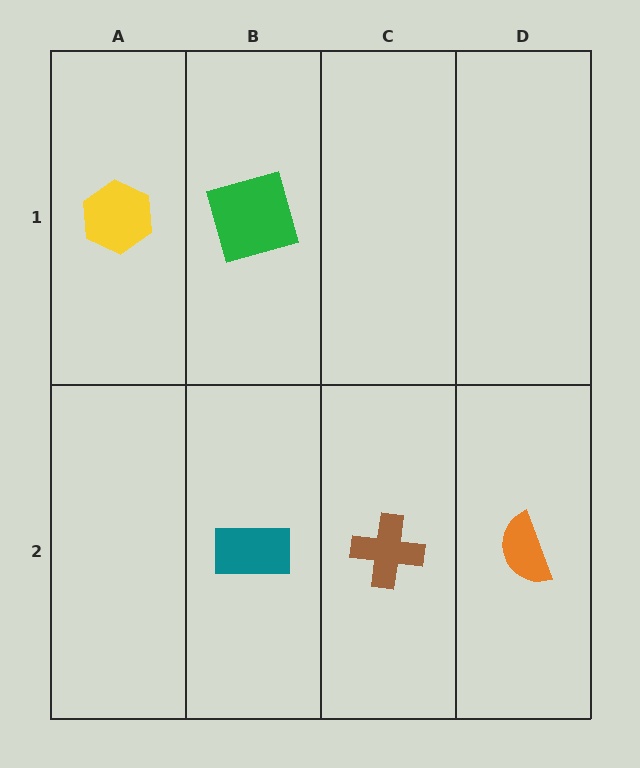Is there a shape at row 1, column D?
No, that cell is empty.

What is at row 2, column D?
An orange semicircle.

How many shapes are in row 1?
2 shapes.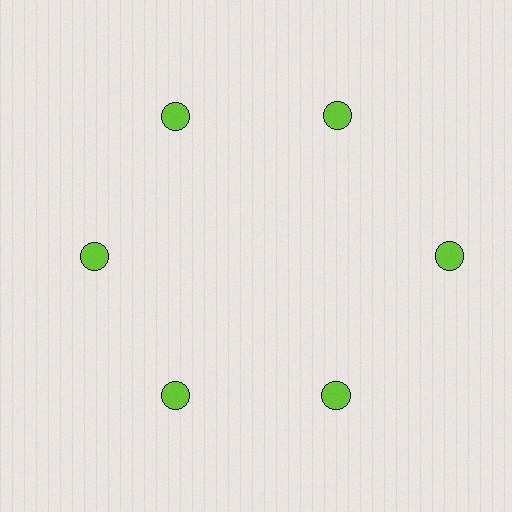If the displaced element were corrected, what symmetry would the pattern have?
It would have 6-fold rotational symmetry — the pattern would map onto itself every 60 degrees.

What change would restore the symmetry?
The symmetry would be restored by moving it inward, back onto the ring so that all 6 circles sit at equal angles and equal distance from the center.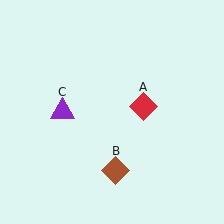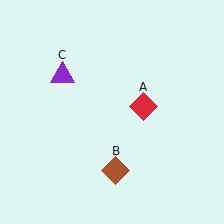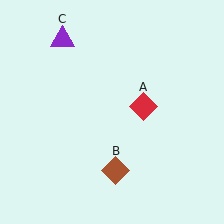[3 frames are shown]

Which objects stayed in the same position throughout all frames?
Red diamond (object A) and brown diamond (object B) remained stationary.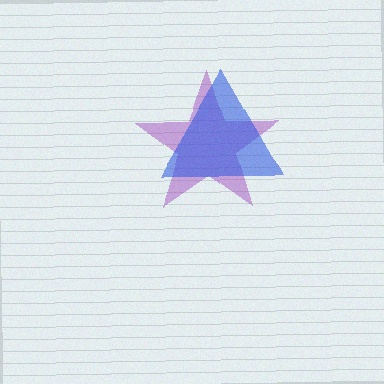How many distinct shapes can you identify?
There are 2 distinct shapes: a purple star, a blue triangle.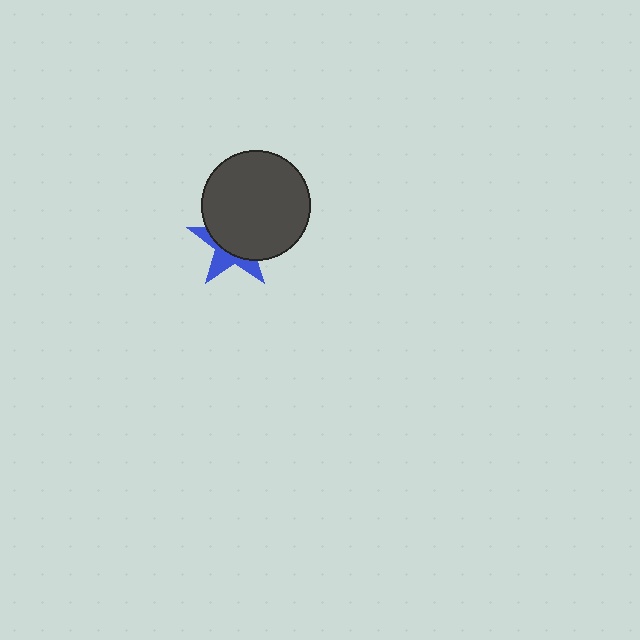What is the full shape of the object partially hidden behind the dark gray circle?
The partially hidden object is a blue star.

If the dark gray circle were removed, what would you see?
You would see the complete blue star.